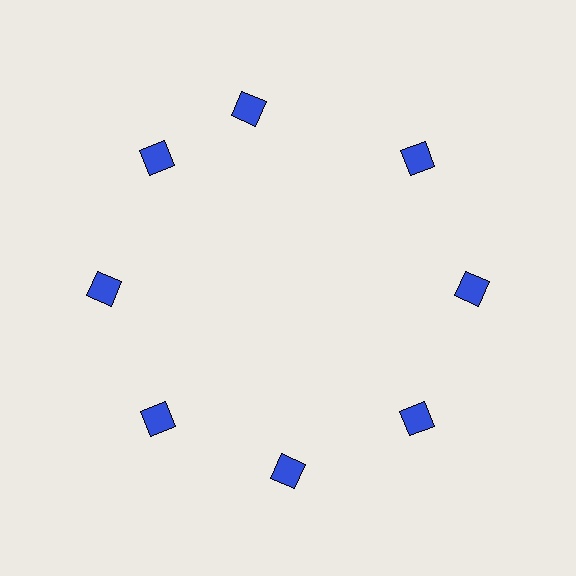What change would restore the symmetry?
The symmetry would be restored by rotating it back into even spacing with its neighbors so that all 8 diamonds sit at equal angles and equal distance from the center.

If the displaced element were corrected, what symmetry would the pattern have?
It would have 8-fold rotational symmetry — the pattern would map onto itself every 45 degrees.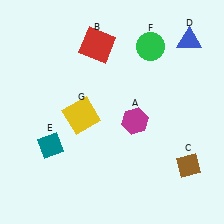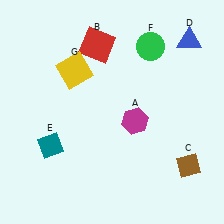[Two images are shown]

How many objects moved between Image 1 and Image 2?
1 object moved between the two images.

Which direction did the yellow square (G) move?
The yellow square (G) moved up.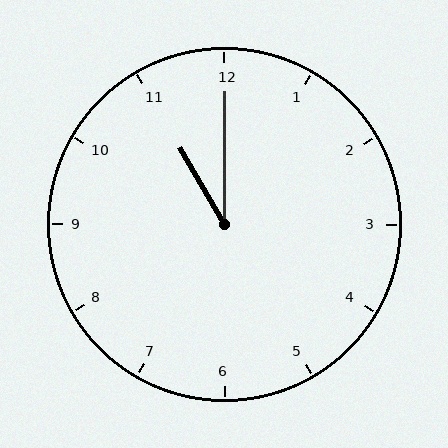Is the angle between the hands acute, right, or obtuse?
It is acute.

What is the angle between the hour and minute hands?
Approximately 30 degrees.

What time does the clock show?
11:00.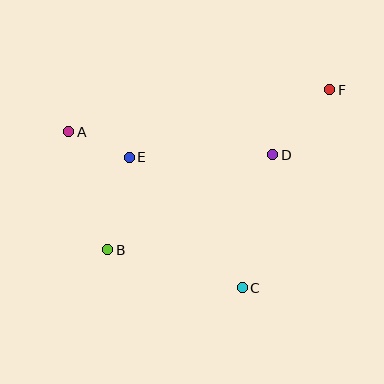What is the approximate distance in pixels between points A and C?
The distance between A and C is approximately 233 pixels.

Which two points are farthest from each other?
Points B and F are farthest from each other.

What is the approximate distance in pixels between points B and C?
The distance between B and C is approximately 140 pixels.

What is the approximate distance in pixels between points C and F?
The distance between C and F is approximately 217 pixels.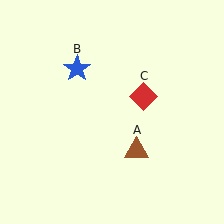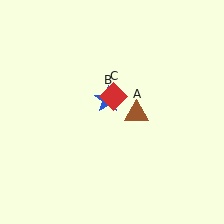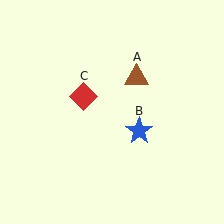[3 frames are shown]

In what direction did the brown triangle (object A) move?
The brown triangle (object A) moved up.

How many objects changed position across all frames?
3 objects changed position: brown triangle (object A), blue star (object B), red diamond (object C).